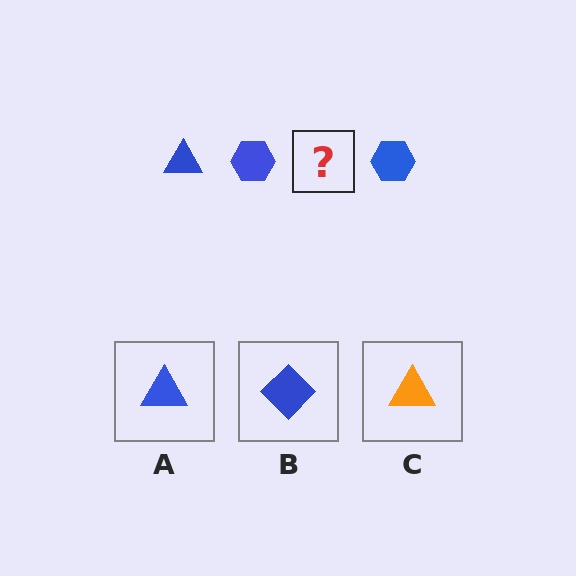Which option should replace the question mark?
Option A.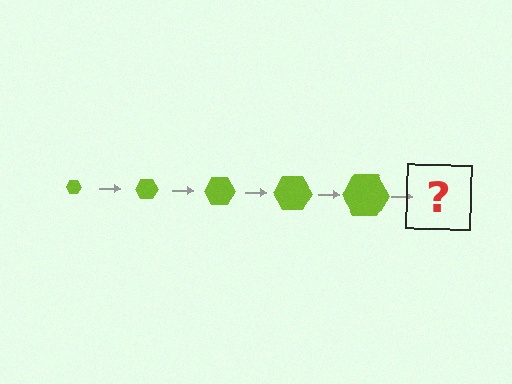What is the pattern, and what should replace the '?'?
The pattern is that the hexagon gets progressively larger each step. The '?' should be a lime hexagon, larger than the previous one.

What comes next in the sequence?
The next element should be a lime hexagon, larger than the previous one.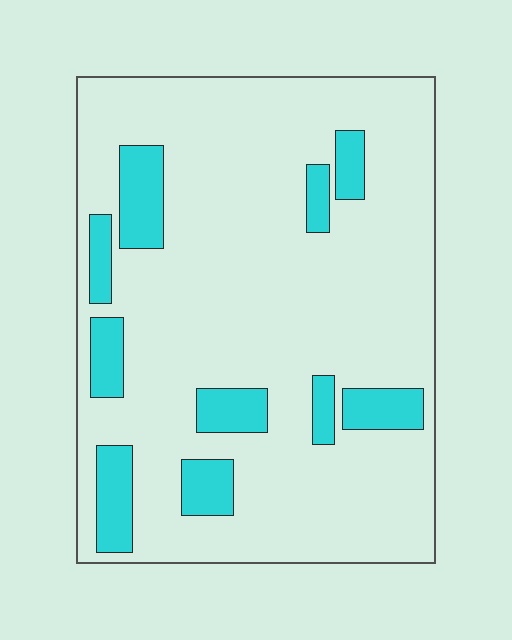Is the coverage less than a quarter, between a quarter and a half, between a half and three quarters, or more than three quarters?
Less than a quarter.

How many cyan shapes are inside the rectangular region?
10.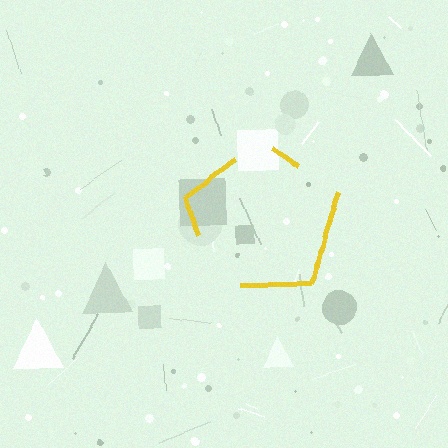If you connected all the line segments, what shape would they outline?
They would outline a pentagon.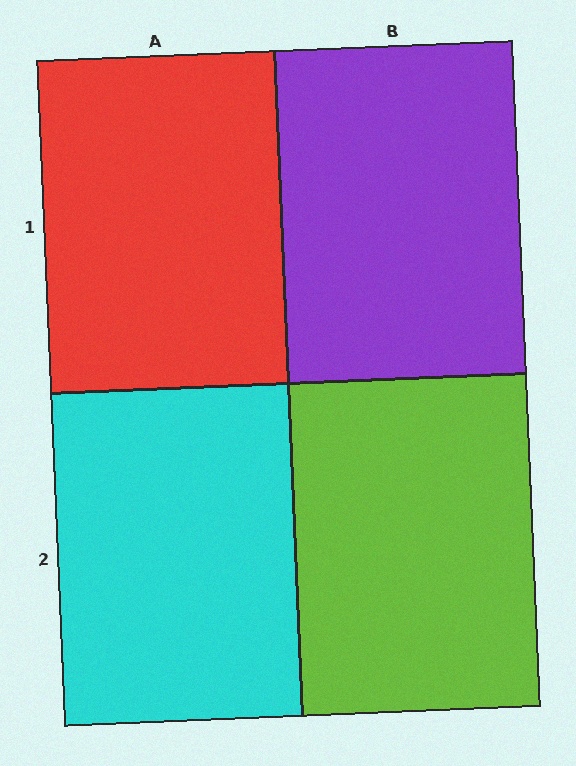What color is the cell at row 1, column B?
Purple.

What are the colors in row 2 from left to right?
Cyan, lime.